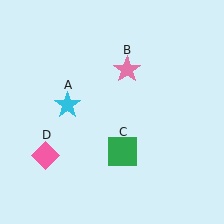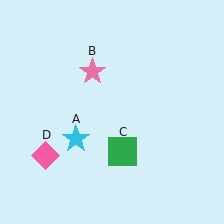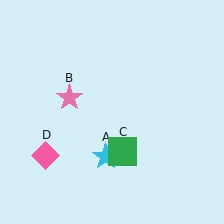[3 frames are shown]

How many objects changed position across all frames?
2 objects changed position: cyan star (object A), pink star (object B).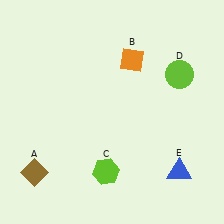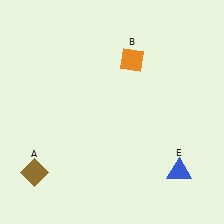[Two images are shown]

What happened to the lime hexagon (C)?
The lime hexagon (C) was removed in Image 2. It was in the bottom-left area of Image 1.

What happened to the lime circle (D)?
The lime circle (D) was removed in Image 2. It was in the top-right area of Image 1.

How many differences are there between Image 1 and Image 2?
There are 2 differences between the two images.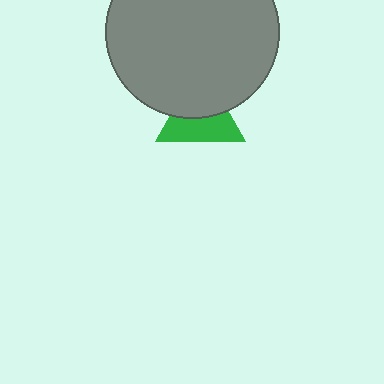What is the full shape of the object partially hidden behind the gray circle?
The partially hidden object is a green triangle.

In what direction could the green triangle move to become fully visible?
The green triangle could move down. That would shift it out from behind the gray circle entirely.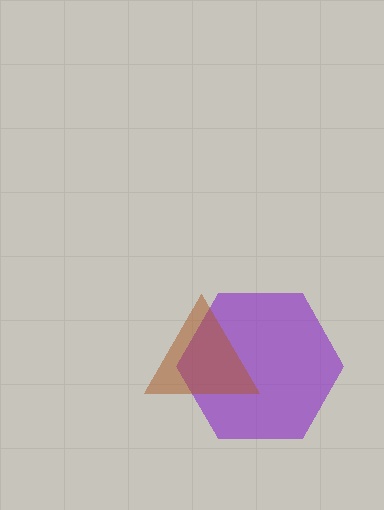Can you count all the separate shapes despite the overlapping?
Yes, there are 2 separate shapes.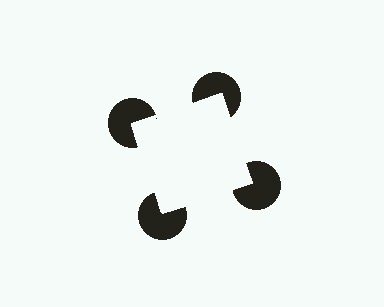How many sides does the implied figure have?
4 sides.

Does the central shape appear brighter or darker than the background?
It typically appears slightly brighter than the background, even though no actual brightness change is drawn.